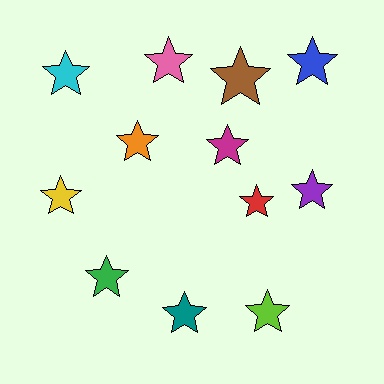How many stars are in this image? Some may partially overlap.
There are 12 stars.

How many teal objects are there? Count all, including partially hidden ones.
There is 1 teal object.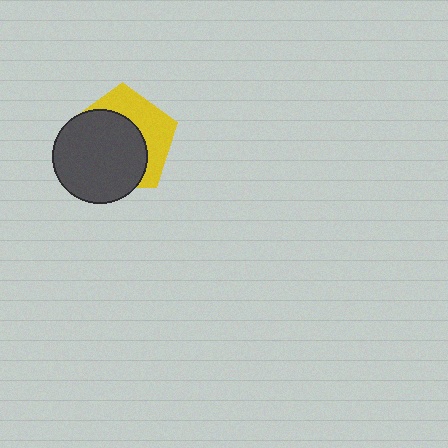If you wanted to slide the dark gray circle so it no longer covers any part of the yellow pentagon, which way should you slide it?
Slide it toward the lower-left — that is the most direct way to separate the two shapes.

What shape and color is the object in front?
The object in front is a dark gray circle.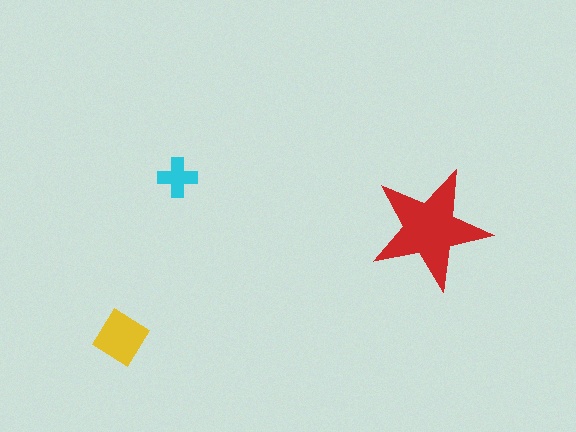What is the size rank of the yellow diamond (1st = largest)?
2nd.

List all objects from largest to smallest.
The red star, the yellow diamond, the cyan cross.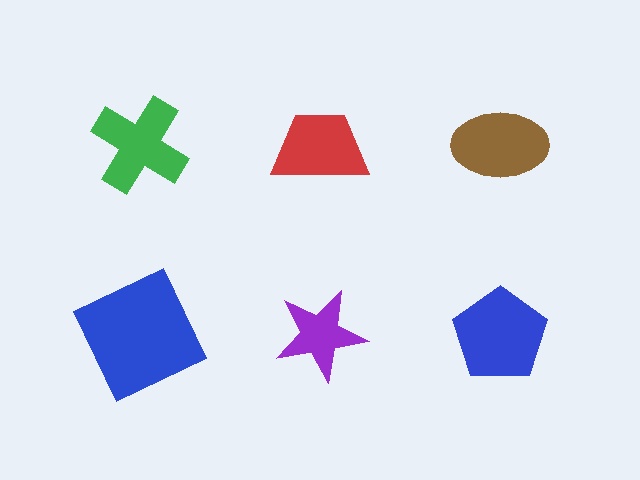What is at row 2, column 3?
A blue pentagon.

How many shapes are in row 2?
3 shapes.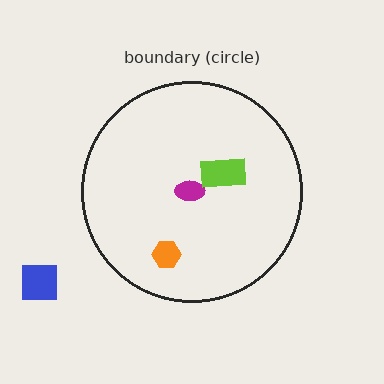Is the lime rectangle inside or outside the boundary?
Inside.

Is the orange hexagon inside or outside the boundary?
Inside.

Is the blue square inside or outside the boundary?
Outside.